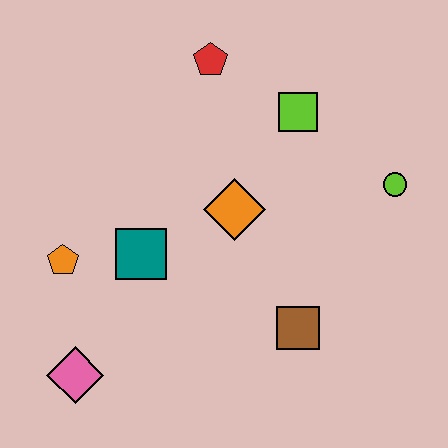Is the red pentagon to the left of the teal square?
No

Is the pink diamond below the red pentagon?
Yes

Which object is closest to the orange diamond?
The teal square is closest to the orange diamond.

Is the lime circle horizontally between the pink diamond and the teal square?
No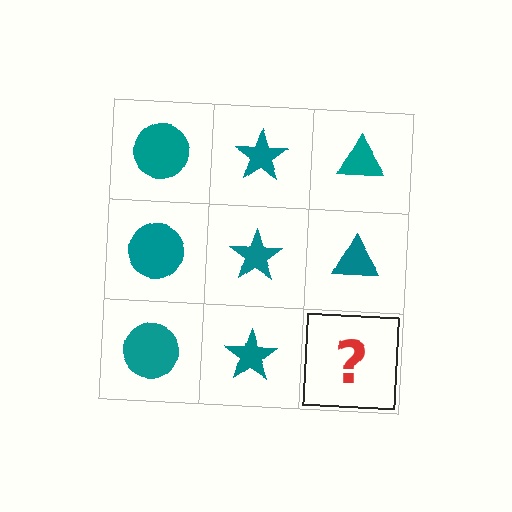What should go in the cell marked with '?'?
The missing cell should contain a teal triangle.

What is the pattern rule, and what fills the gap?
The rule is that each column has a consistent shape. The gap should be filled with a teal triangle.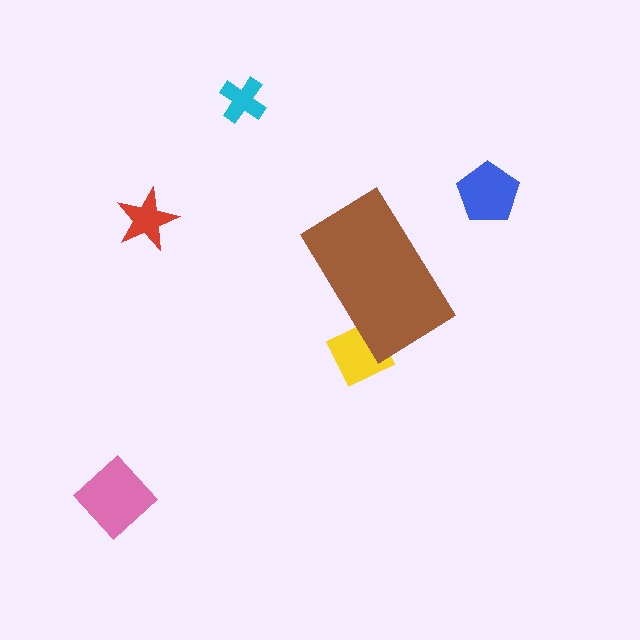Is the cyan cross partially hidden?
No, the cyan cross is fully visible.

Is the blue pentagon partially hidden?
No, the blue pentagon is fully visible.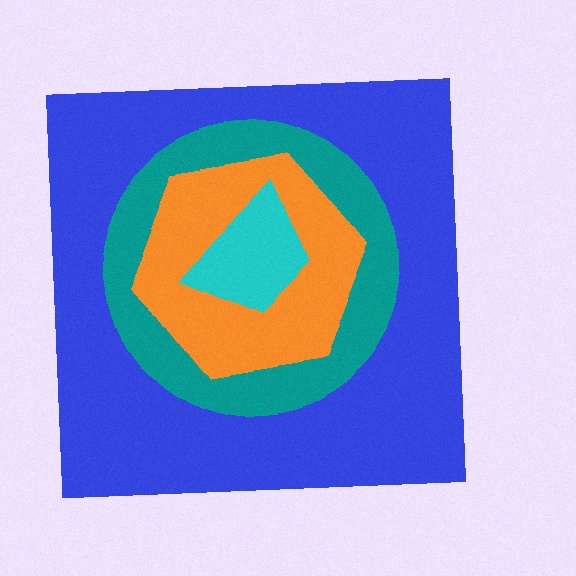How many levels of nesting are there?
4.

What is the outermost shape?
The blue square.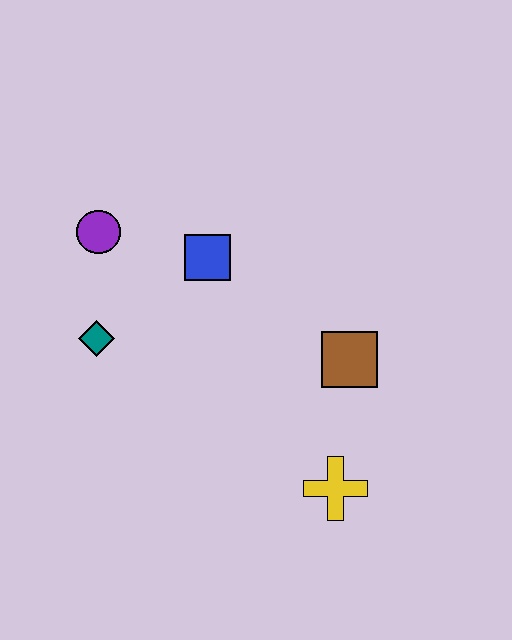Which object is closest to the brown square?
The yellow cross is closest to the brown square.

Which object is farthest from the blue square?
The yellow cross is farthest from the blue square.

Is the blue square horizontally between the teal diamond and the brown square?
Yes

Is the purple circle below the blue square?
No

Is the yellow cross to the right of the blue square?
Yes